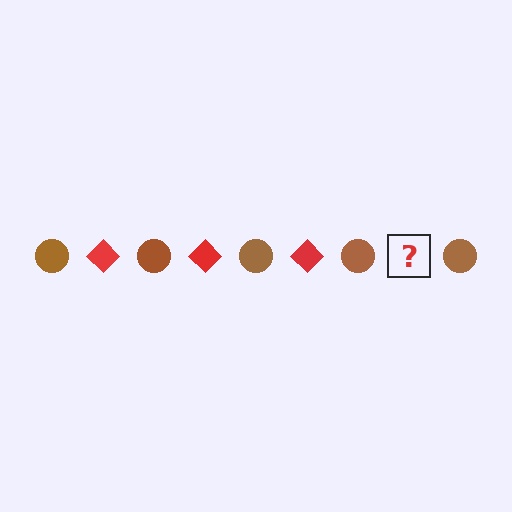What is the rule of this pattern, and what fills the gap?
The rule is that the pattern alternates between brown circle and red diamond. The gap should be filled with a red diamond.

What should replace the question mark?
The question mark should be replaced with a red diamond.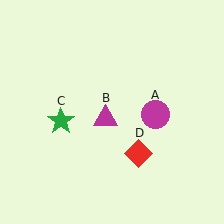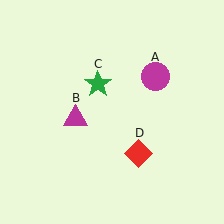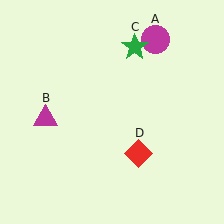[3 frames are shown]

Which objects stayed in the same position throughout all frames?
Red diamond (object D) remained stationary.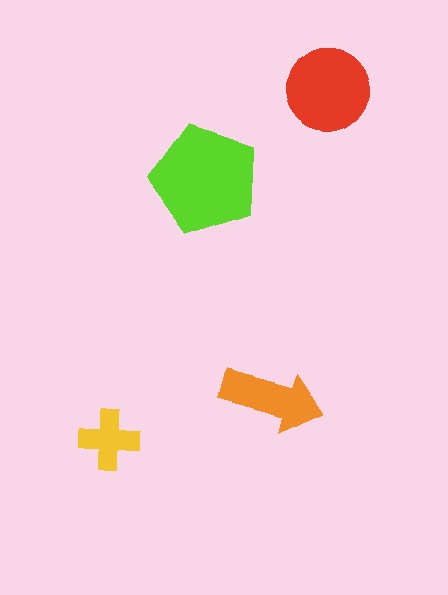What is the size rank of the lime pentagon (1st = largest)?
1st.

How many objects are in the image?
There are 4 objects in the image.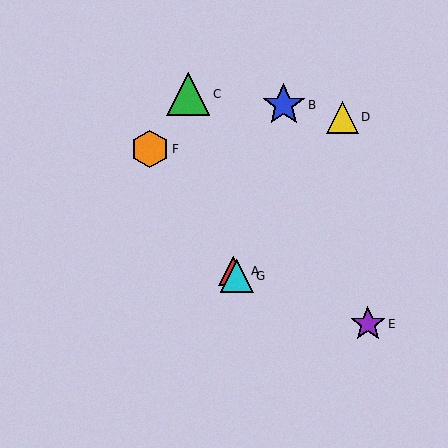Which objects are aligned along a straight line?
Objects A, F, G are aligned along a straight line.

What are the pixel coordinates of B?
Object B is at (284, 105).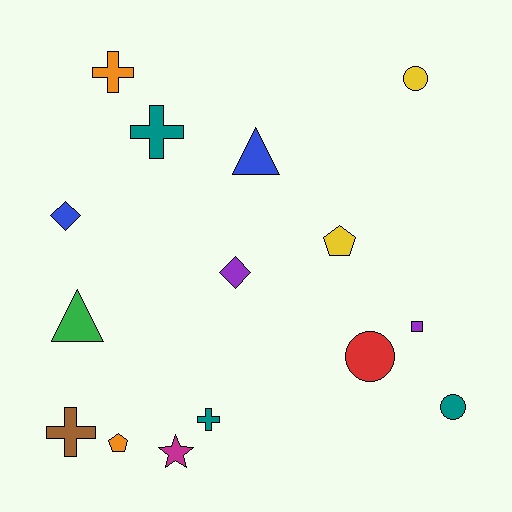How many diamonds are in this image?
There are 2 diamonds.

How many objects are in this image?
There are 15 objects.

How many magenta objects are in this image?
There is 1 magenta object.